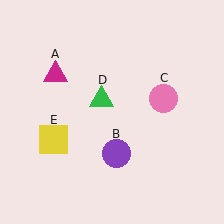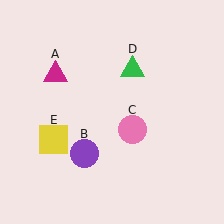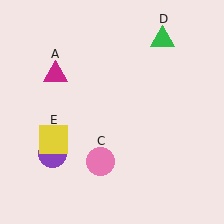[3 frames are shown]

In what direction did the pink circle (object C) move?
The pink circle (object C) moved down and to the left.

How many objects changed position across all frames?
3 objects changed position: purple circle (object B), pink circle (object C), green triangle (object D).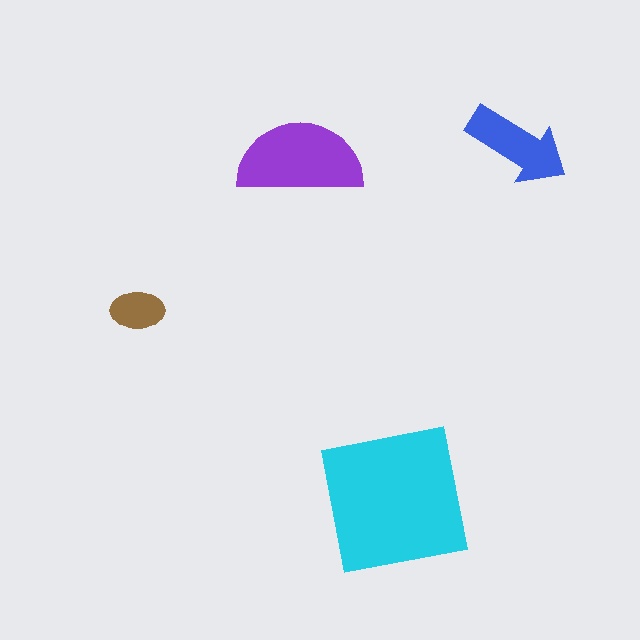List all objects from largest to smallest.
The cyan square, the purple semicircle, the blue arrow, the brown ellipse.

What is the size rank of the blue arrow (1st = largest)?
3rd.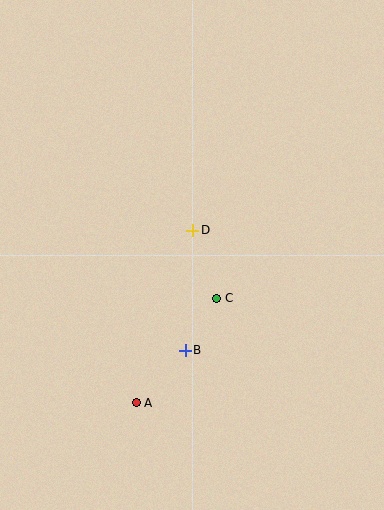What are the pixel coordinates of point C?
Point C is at (217, 298).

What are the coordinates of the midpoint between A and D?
The midpoint between A and D is at (165, 317).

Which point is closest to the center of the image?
Point D at (193, 230) is closest to the center.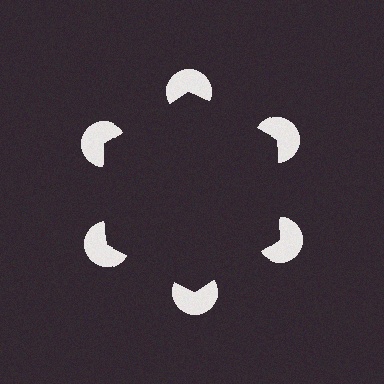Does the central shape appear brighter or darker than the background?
It typically appears slightly darker than the background, even though no actual brightness change is drawn.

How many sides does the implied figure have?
6 sides.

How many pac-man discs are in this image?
There are 6 — one at each vertex of the illusory hexagon.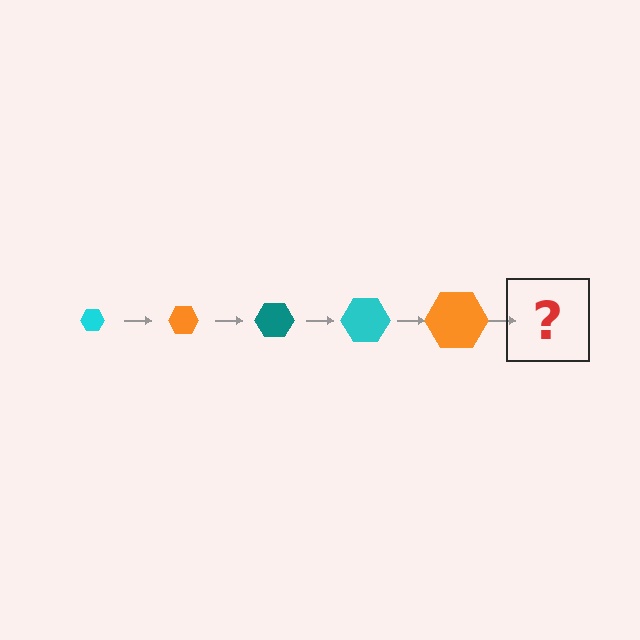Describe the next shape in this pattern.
It should be a teal hexagon, larger than the previous one.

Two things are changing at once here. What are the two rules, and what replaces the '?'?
The two rules are that the hexagon grows larger each step and the color cycles through cyan, orange, and teal. The '?' should be a teal hexagon, larger than the previous one.